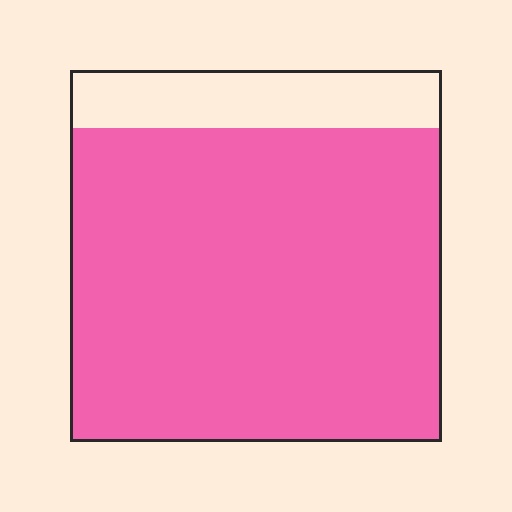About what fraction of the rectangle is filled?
About five sixths (5/6).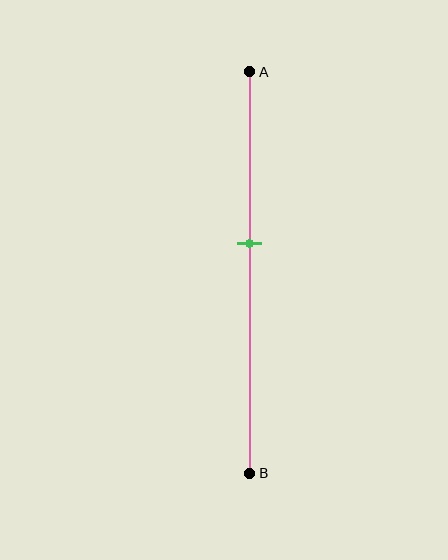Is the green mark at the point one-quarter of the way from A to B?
No, the mark is at about 45% from A, not at the 25% one-quarter point.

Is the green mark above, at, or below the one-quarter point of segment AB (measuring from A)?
The green mark is below the one-quarter point of segment AB.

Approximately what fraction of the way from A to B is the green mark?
The green mark is approximately 45% of the way from A to B.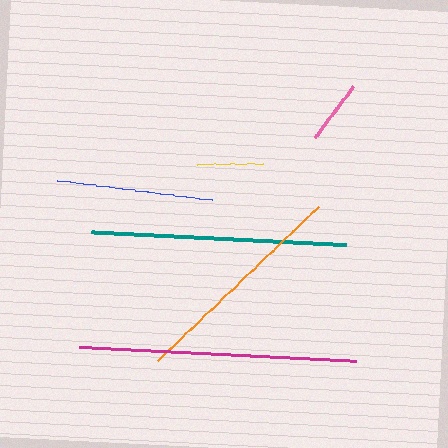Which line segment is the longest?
The magenta line is the longest at approximately 278 pixels.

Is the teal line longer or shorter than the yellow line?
The teal line is longer than the yellow line.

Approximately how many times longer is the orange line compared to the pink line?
The orange line is approximately 3.5 times the length of the pink line.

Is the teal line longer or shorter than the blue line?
The teal line is longer than the blue line.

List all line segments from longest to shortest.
From longest to shortest: magenta, teal, orange, blue, yellow, pink.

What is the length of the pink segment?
The pink segment is approximately 64 pixels long.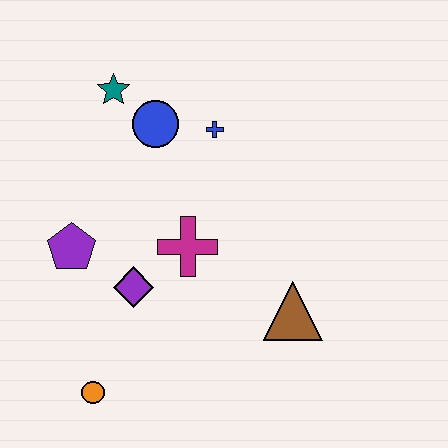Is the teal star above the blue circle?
Yes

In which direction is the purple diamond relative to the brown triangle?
The purple diamond is to the left of the brown triangle.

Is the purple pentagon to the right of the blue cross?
No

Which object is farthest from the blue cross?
The orange circle is farthest from the blue cross.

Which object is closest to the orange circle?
The purple diamond is closest to the orange circle.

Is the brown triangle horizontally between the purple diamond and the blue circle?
No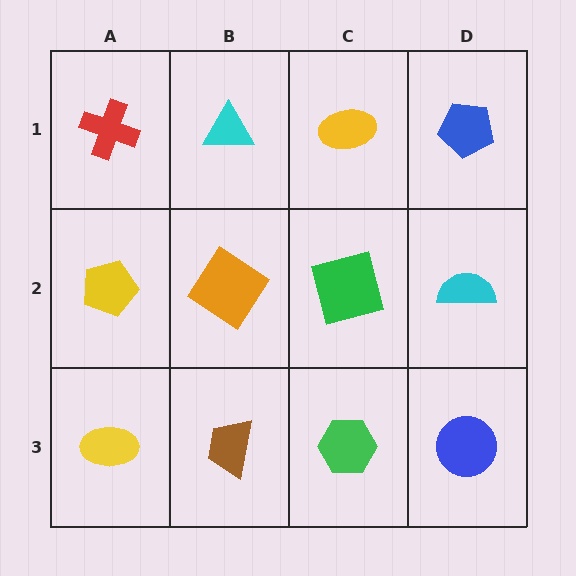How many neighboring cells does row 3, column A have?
2.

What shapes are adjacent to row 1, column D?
A cyan semicircle (row 2, column D), a yellow ellipse (row 1, column C).